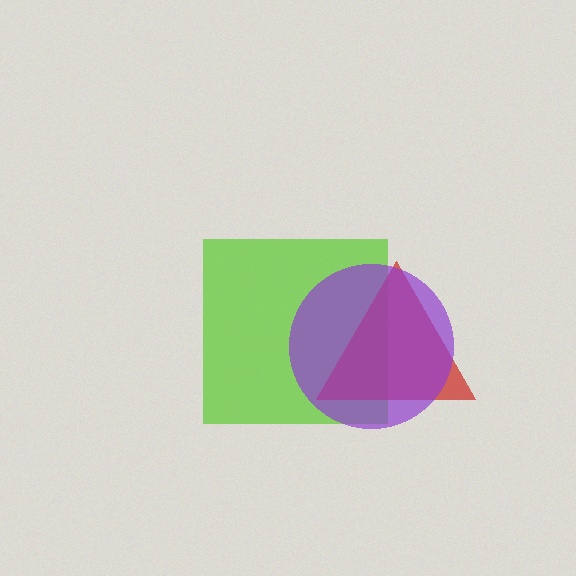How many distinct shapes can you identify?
There are 3 distinct shapes: a lime square, a red triangle, a purple circle.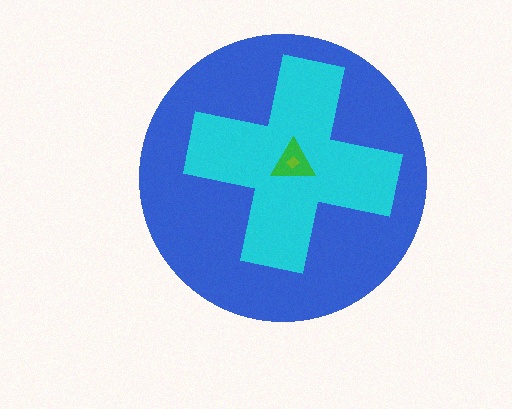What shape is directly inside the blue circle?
The cyan cross.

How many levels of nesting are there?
4.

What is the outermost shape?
The blue circle.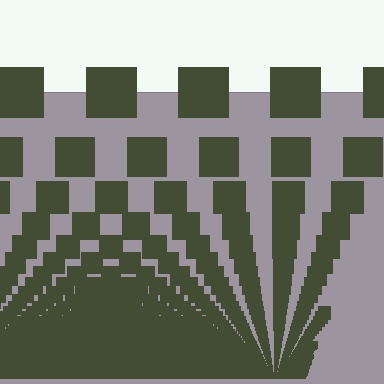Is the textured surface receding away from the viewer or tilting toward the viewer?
The surface appears to tilt toward the viewer. Texture elements get larger and sparser toward the top.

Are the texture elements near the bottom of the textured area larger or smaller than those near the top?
Smaller. The gradient is inverted — elements near the bottom are smaller and denser.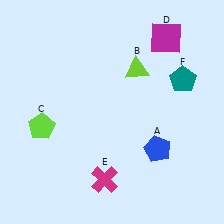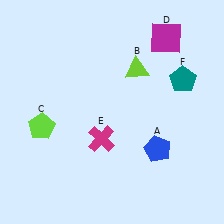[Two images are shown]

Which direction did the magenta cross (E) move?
The magenta cross (E) moved up.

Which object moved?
The magenta cross (E) moved up.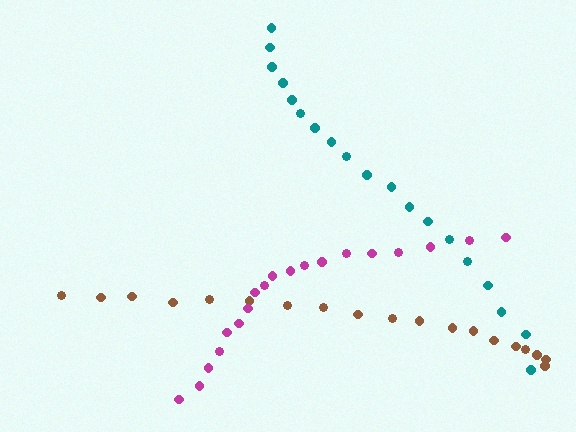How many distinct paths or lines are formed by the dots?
There are 3 distinct paths.